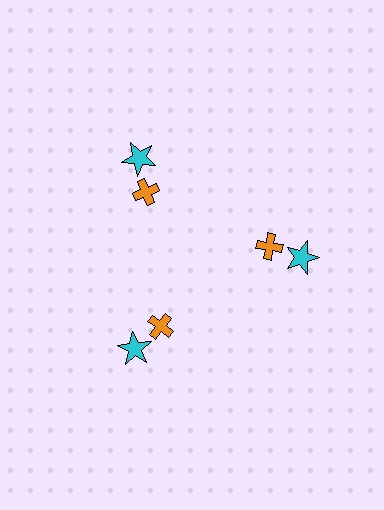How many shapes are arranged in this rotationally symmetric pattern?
There are 6 shapes, arranged in 3 groups of 2.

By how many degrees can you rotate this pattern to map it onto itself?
The pattern maps onto itself every 120 degrees of rotation.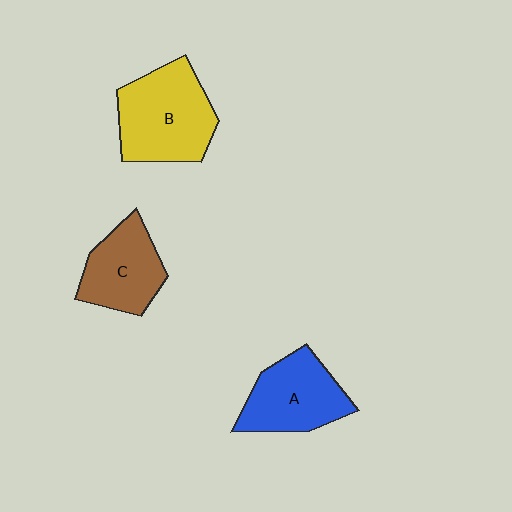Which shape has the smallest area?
Shape C (brown).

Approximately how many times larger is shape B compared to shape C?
Approximately 1.4 times.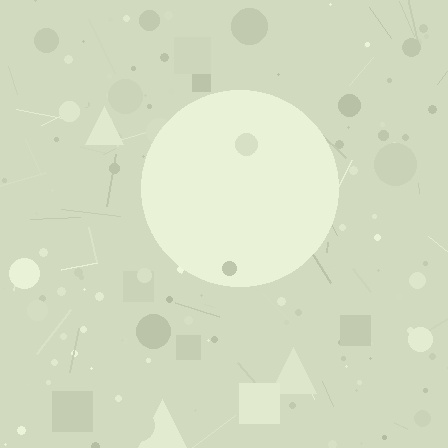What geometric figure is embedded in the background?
A circle is embedded in the background.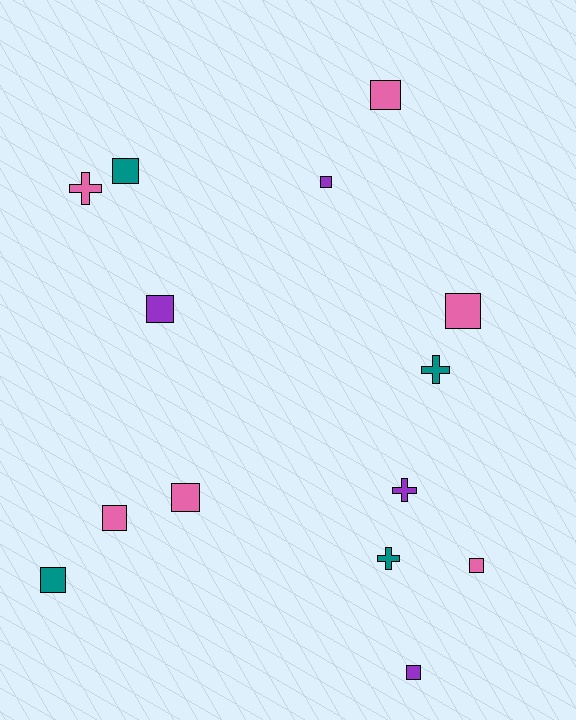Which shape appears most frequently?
Square, with 10 objects.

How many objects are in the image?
There are 14 objects.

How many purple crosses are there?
There is 1 purple cross.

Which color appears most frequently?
Pink, with 6 objects.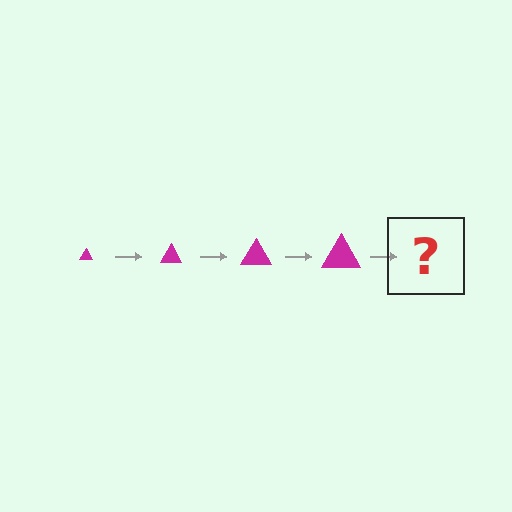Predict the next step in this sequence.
The next step is a magenta triangle, larger than the previous one.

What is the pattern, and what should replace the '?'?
The pattern is that the triangle gets progressively larger each step. The '?' should be a magenta triangle, larger than the previous one.